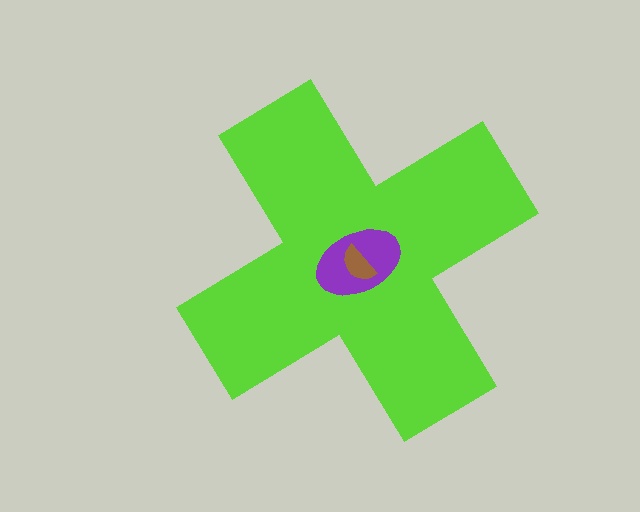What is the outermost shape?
The lime cross.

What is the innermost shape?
The brown semicircle.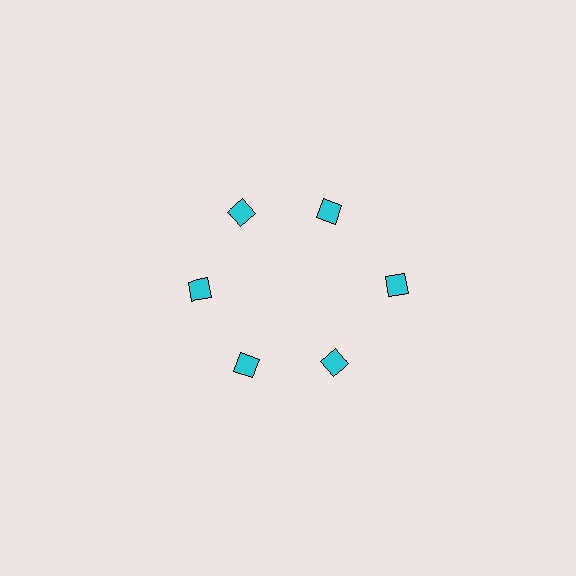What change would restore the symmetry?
The symmetry would be restored by moving it inward, back onto the ring so that all 6 squares sit at equal angles and equal distance from the center.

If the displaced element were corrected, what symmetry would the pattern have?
It would have 6-fold rotational symmetry — the pattern would map onto itself every 60 degrees.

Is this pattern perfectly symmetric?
No. The 6 cyan squares are arranged in a ring, but one element near the 3 o'clock position is pushed outward from the center, breaking the 6-fold rotational symmetry.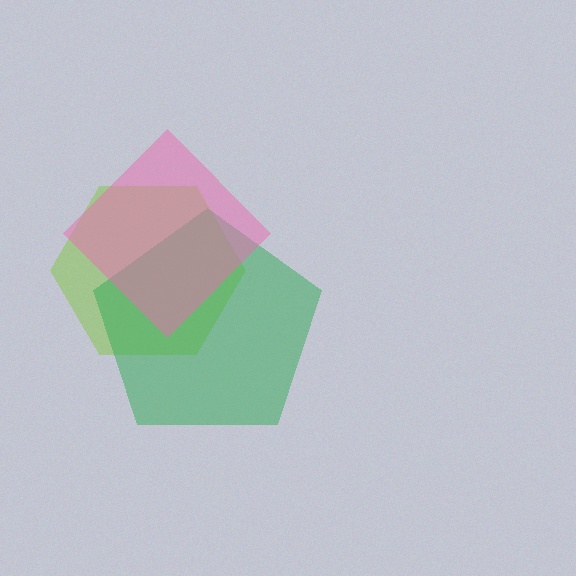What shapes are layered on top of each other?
The layered shapes are: a lime hexagon, a green pentagon, a pink diamond.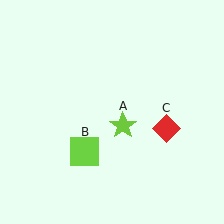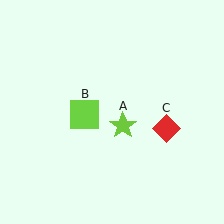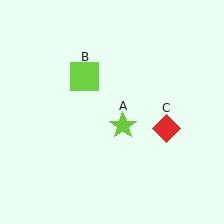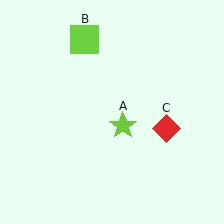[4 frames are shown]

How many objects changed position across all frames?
1 object changed position: lime square (object B).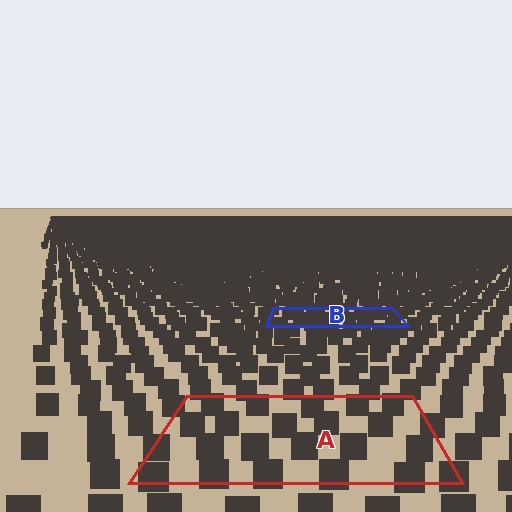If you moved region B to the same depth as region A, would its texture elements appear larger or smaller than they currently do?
They would appear larger. At a closer depth, the same texture elements are projected at a bigger on-screen size.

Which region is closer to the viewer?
Region A is closer. The texture elements there are larger and more spread out.